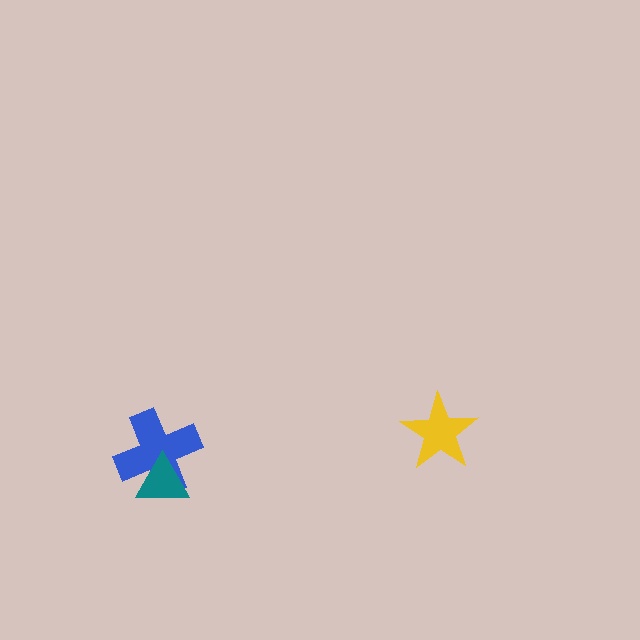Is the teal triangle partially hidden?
No, no other shape covers it.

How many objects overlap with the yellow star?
0 objects overlap with the yellow star.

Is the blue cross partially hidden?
Yes, it is partially covered by another shape.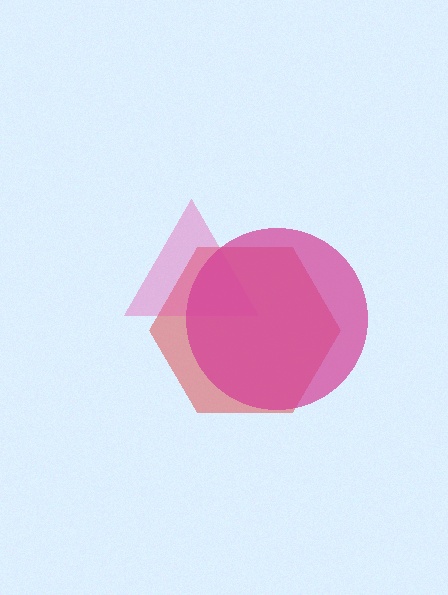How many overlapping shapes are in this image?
There are 3 overlapping shapes in the image.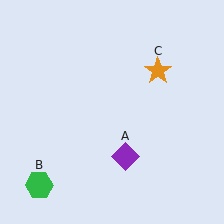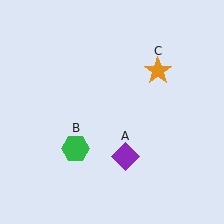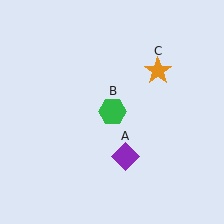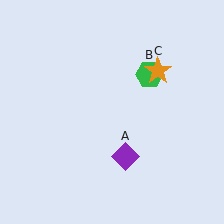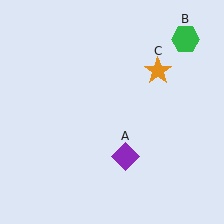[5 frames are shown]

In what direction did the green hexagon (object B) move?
The green hexagon (object B) moved up and to the right.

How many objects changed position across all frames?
1 object changed position: green hexagon (object B).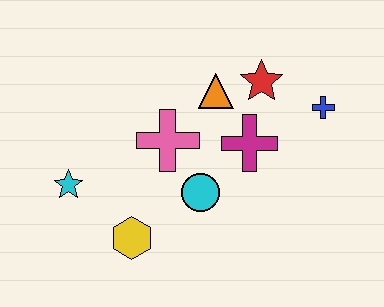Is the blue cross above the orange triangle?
No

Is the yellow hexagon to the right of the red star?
No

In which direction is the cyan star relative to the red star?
The cyan star is to the left of the red star.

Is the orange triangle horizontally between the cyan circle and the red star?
Yes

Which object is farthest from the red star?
The cyan star is farthest from the red star.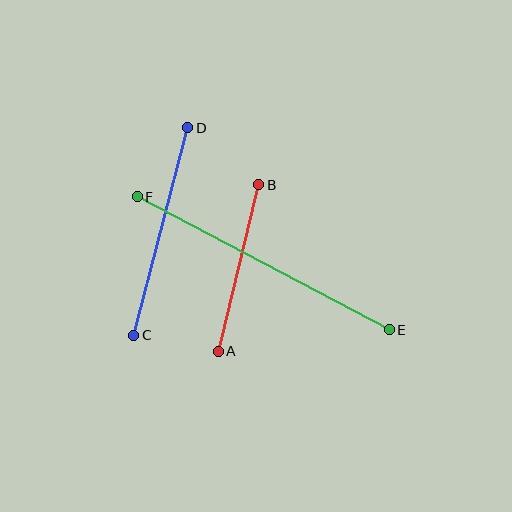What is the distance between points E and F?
The distance is approximately 285 pixels.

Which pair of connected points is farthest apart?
Points E and F are farthest apart.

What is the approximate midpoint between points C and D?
The midpoint is at approximately (161, 232) pixels.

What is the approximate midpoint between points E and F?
The midpoint is at approximately (263, 263) pixels.